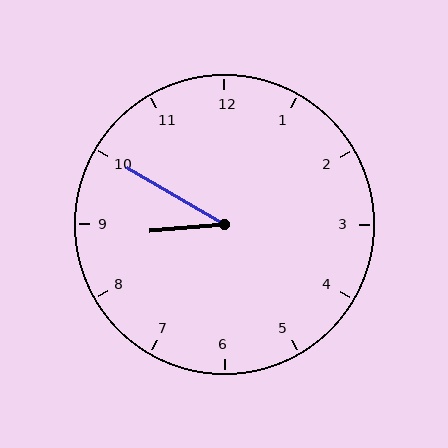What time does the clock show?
8:50.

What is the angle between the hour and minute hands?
Approximately 35 degrees.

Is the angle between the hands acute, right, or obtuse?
It is acute.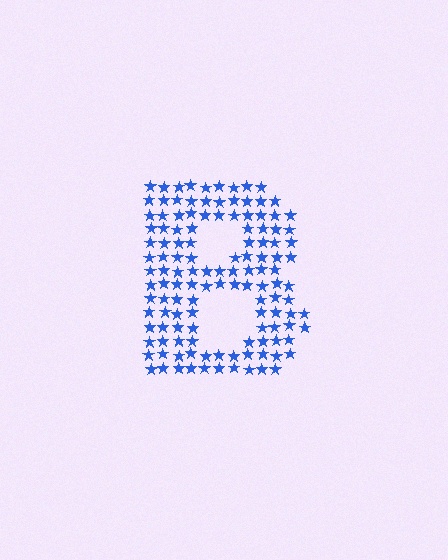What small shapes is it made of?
It is made of small stars.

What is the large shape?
The large shape is the letter B.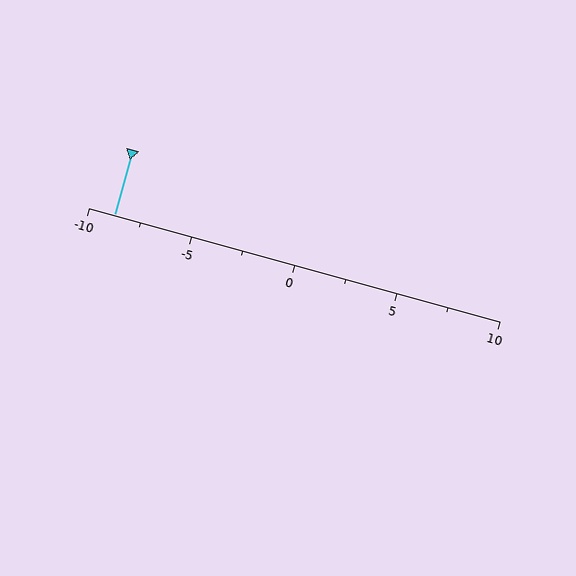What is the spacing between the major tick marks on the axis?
The major ticks are spaced 5 apart.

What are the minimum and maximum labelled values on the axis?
The axis runs from -10 to 10.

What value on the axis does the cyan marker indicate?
The marker indicates approximately -8.8.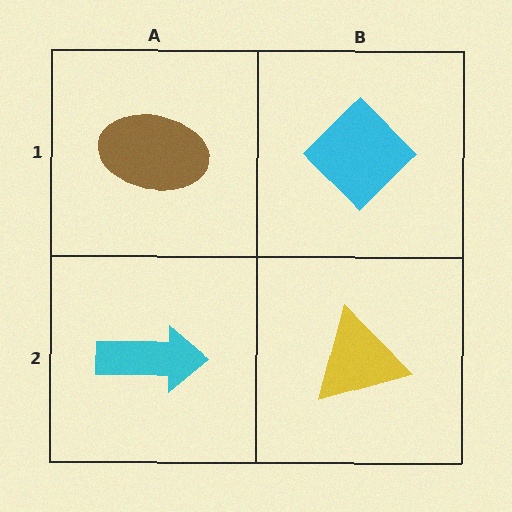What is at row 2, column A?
A cyan arrow.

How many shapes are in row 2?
2 shapes.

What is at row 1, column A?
A brown ellipse.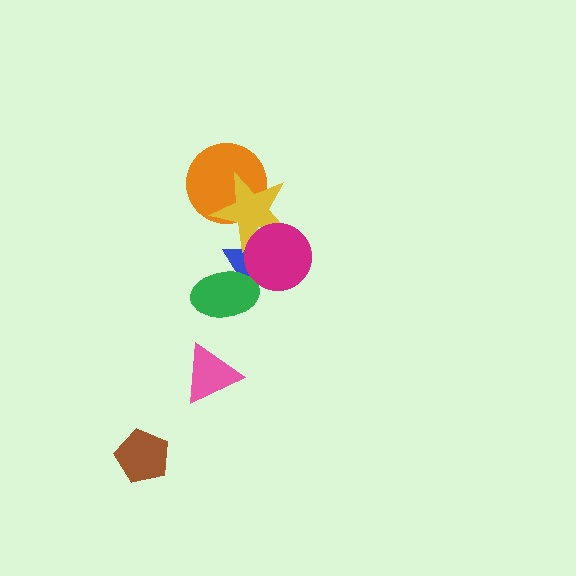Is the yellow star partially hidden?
Yes, it is partially covered by another shape.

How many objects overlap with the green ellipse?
1 object overlaps with the green ellipse.